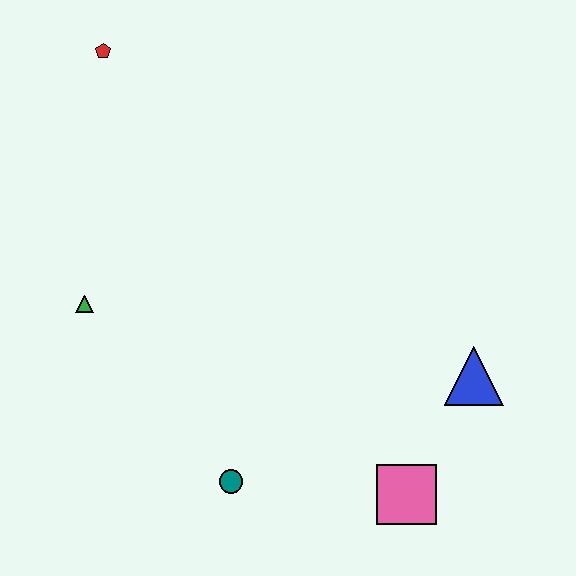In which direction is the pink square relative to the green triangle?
The pink square is to the right of the green triangle.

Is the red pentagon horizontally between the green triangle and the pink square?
Yes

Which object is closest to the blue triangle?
The pink square is closest to the blue triangle.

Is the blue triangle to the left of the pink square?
No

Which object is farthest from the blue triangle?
The red pentagon is farthest from the blue triangle.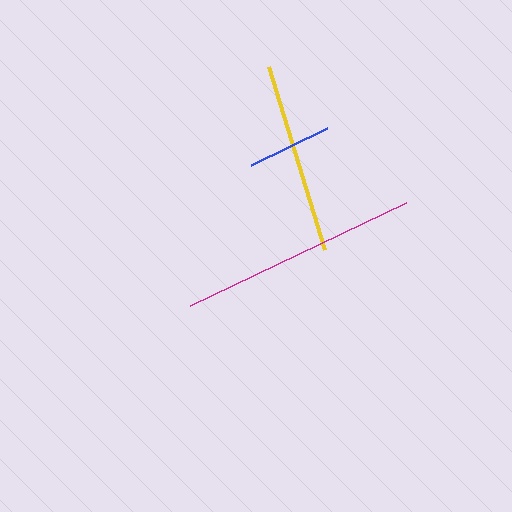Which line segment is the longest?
The magenta line is the longest at approximately 239 pixels.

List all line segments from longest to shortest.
From longest to shortest: magenta, yellow, blue.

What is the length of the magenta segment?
The magenta segment is approximately 239 pixels long.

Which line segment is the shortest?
The blue line is the shortest at approximately 84 pixels.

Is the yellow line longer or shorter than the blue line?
The yellow line is longer than the blue line.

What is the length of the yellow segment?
The yellow segment is approximately 192 pixels long.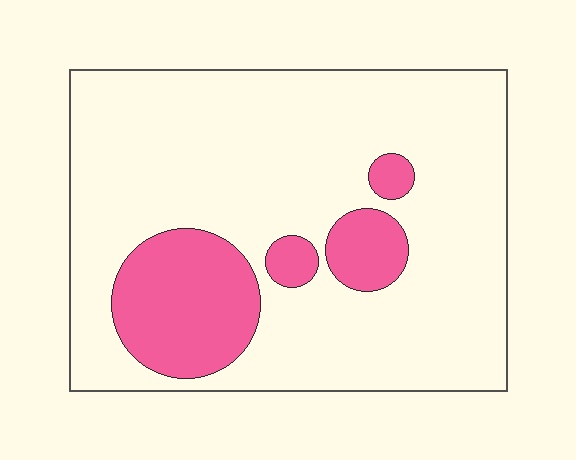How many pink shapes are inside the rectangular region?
4.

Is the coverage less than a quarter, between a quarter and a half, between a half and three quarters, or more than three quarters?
Less than a quarter.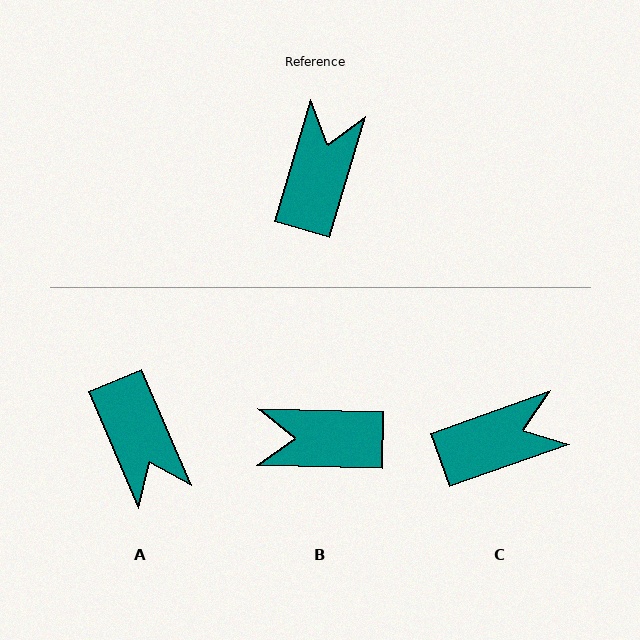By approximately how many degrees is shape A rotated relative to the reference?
Approximately 140 degrees clockwise.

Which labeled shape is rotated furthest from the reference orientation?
A, about 140 degrees away.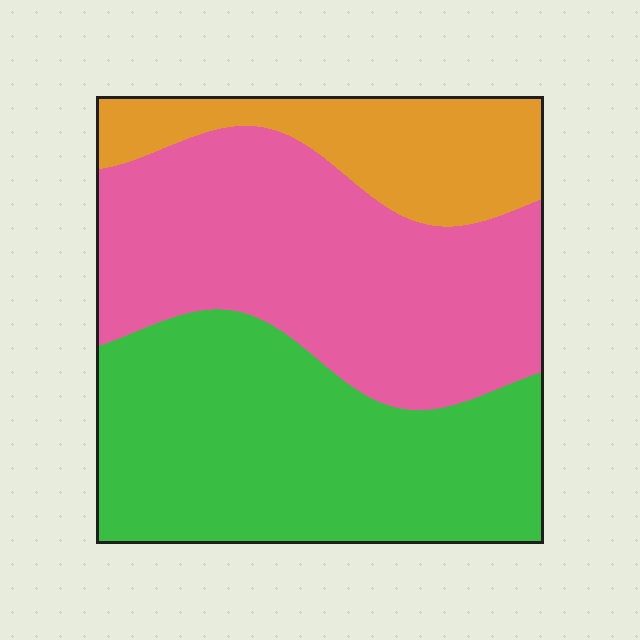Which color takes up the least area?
Orange, at roughly 20%.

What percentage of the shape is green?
Green takes up about two fifths (2/5) of the shape.